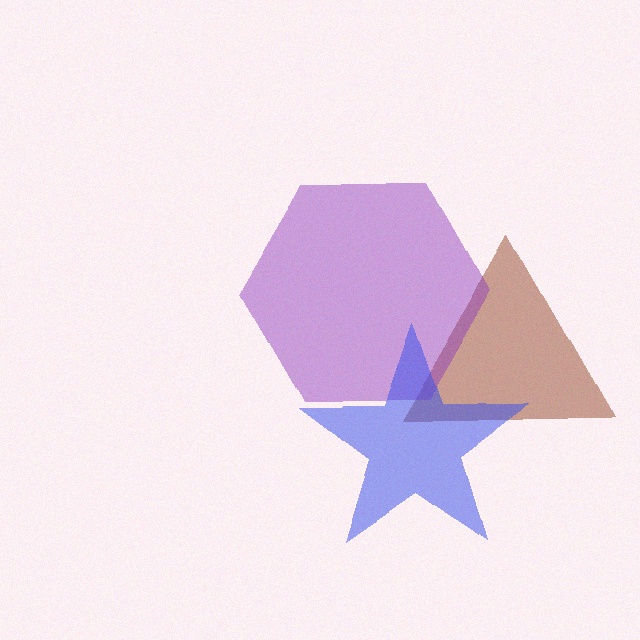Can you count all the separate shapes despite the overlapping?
Yes, there are 3 separate shapes.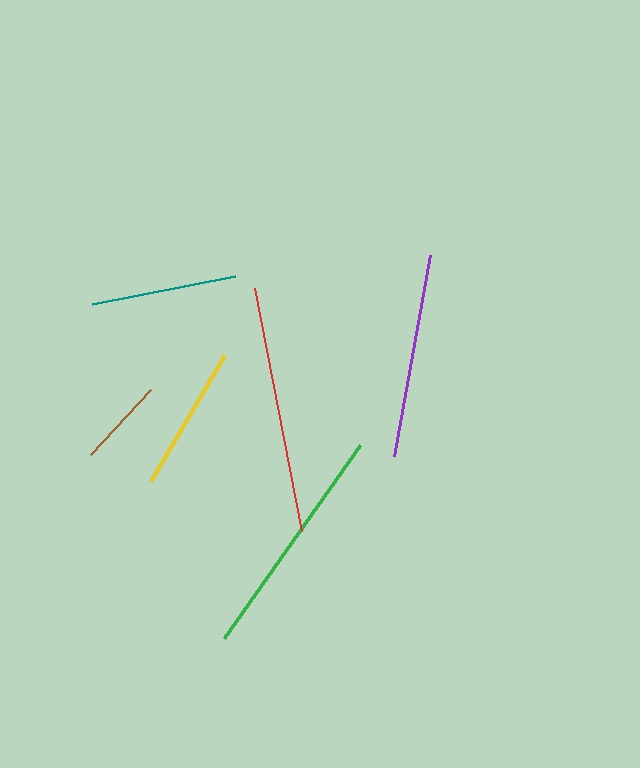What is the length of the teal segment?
The teal segment is approximately 146 pixels long.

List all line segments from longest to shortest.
From longest to shortest: red, green, purple, yellow, teal, brown.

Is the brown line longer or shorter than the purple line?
The purple line is longer than the brown line.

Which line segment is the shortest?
The brown line is the shortest at approximately 89 pixels.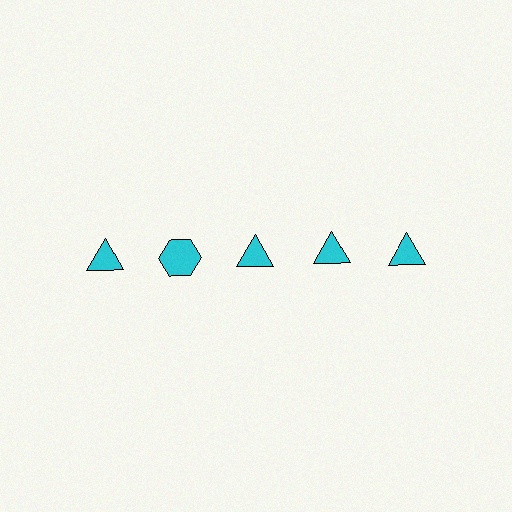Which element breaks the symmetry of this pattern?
The cyan hexagon in the top row, second from left column breaks the symmetry. All other shapes are cyan triangles.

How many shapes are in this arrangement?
There are 5 shapes arranged in a grid pattern.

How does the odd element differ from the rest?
It has a different shape: hexagon instead of triangle.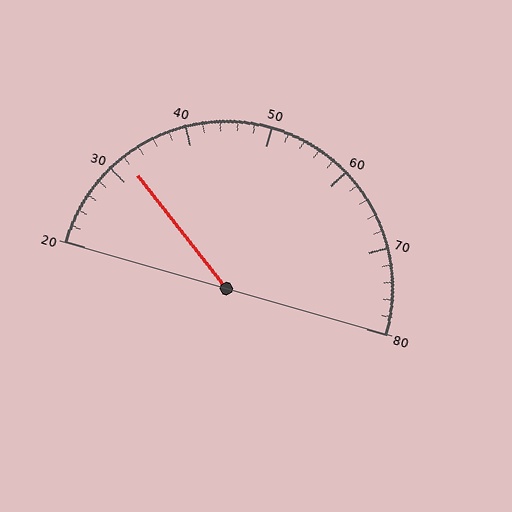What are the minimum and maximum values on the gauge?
The gauge ranges from 20 to 80.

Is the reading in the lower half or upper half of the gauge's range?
The reading is in the lower half of the range (20 to 80).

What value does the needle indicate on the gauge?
The needle indicates approximately 32.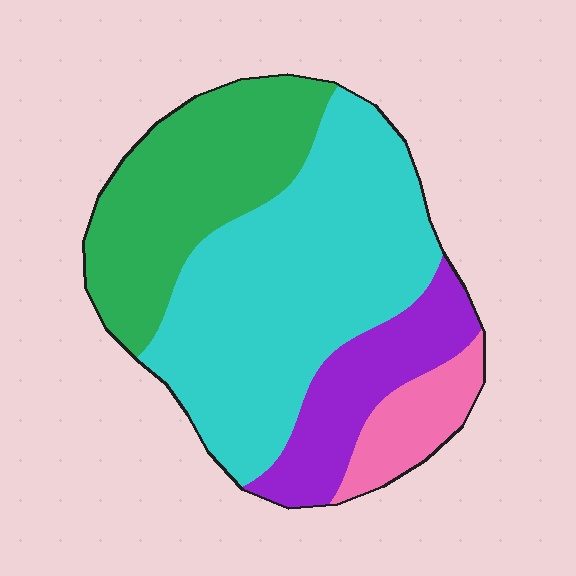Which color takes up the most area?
Cyan, at roughly 50%.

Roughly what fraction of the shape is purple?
Purple takes up about one sixth (1/6) of the shape.